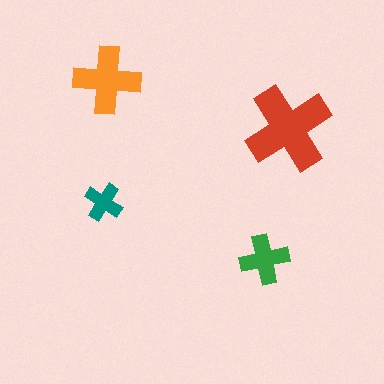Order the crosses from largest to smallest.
the red one, the orange one, the green one, the teal one.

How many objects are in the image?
There are 4 objects in the image.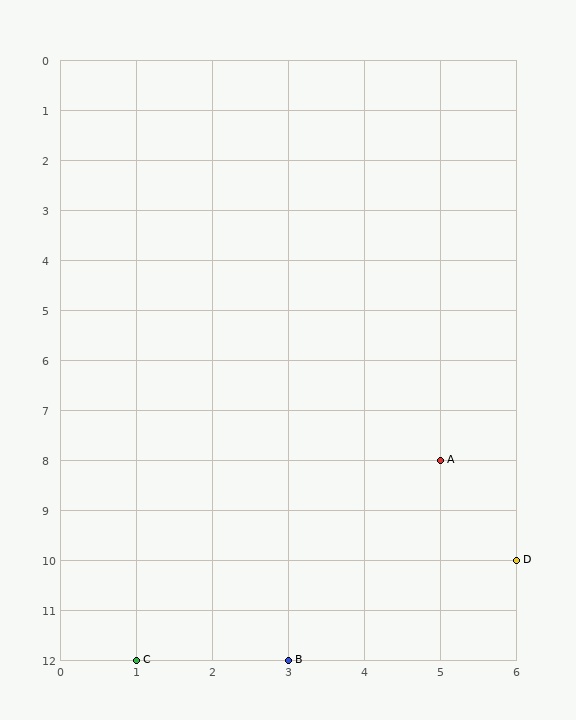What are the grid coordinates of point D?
Point D is at grid coordinates (6, 10).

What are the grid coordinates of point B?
Point B is at grid coordinates (3, 12).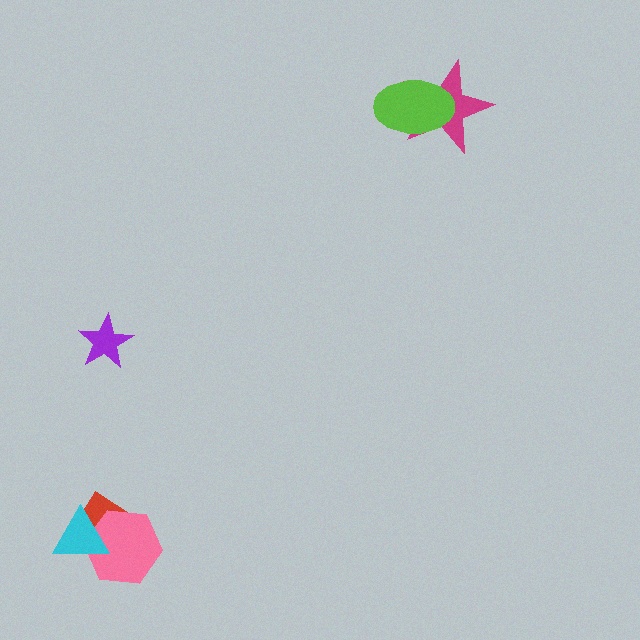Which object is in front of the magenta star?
The lime ellipse is in front of the magenta star.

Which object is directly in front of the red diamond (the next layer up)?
The pink hexagon is directly in front of the red diamond.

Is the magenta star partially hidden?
Yes, it is partially covered by another shape.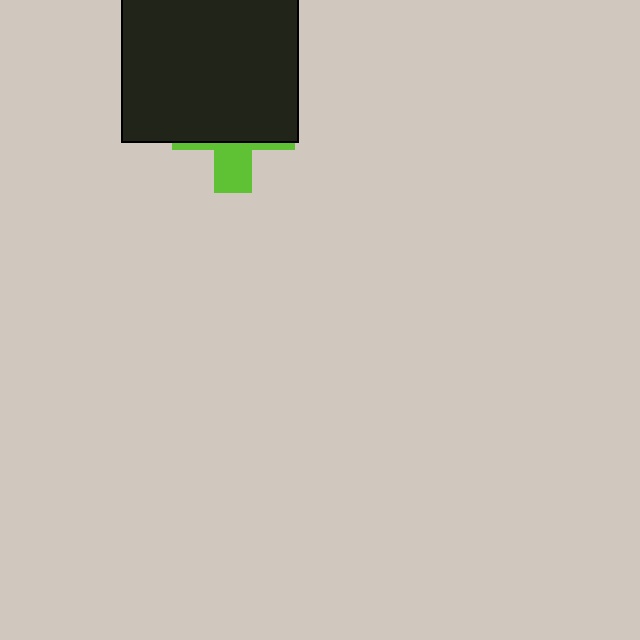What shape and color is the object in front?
The object in front is a black square.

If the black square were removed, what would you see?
You would see the complete lime cross.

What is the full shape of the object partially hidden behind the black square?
The partially hidden object is a lime cross.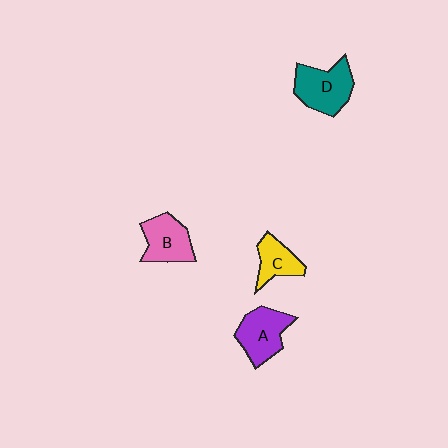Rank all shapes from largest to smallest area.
From largest to smallest: D (teal), A (purple), B (pink), C (yellow).